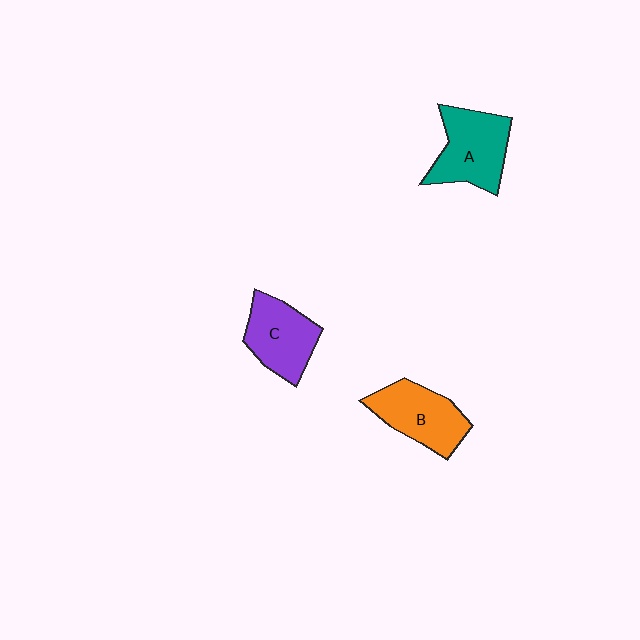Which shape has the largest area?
Shape A (teal).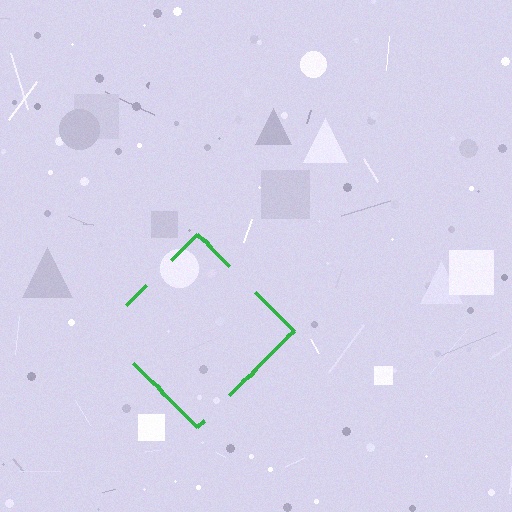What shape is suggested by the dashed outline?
The dashed outline suggests a diamond.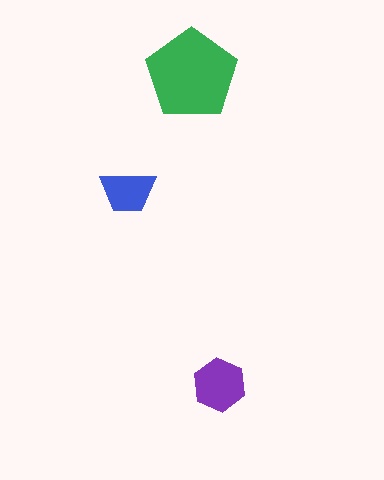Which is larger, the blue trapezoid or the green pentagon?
The green pentagon.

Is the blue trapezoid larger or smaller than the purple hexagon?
Smaller.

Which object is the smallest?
The blue trapezoid.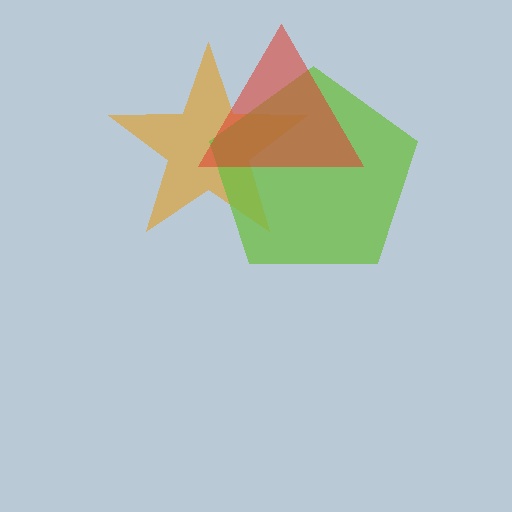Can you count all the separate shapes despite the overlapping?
Yes, there are 3 separate shapes.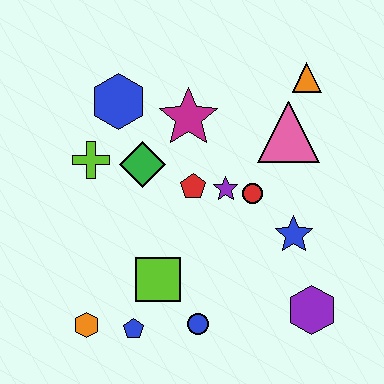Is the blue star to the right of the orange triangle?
No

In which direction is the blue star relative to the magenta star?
The blue star is below the magenta star.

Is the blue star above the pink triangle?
No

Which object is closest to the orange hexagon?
The blue pentagon is closest to the orange hexagon.